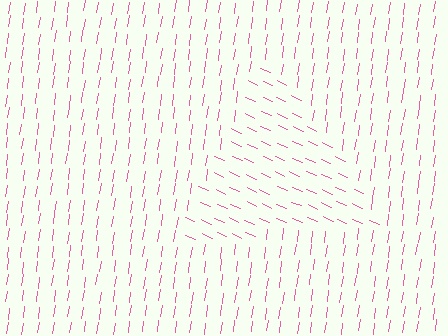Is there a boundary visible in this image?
Yes, there is a texture boundary formed by a change in line orientation.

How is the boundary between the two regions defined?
The boundary is defined purely by a change in line orientation (approximately 74 degrees difference). All lines are the same color and thickness.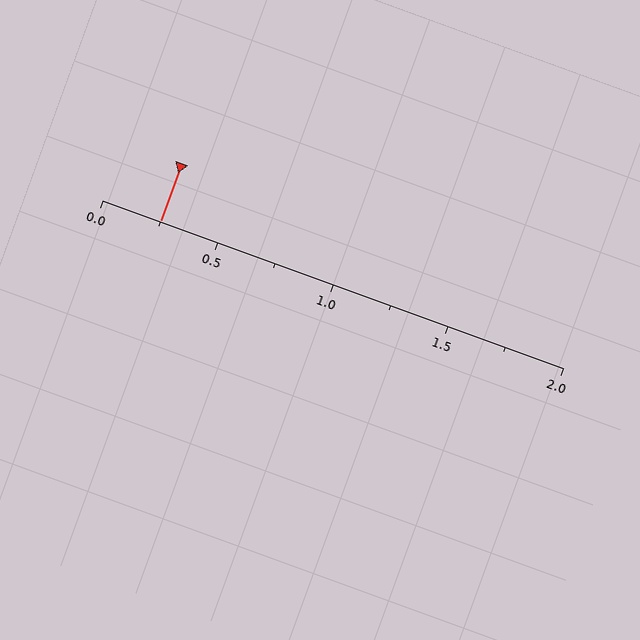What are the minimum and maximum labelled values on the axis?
The axis runs from 0.0 to 2.0.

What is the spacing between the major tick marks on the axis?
The major ticks are spaced 0.5 apart.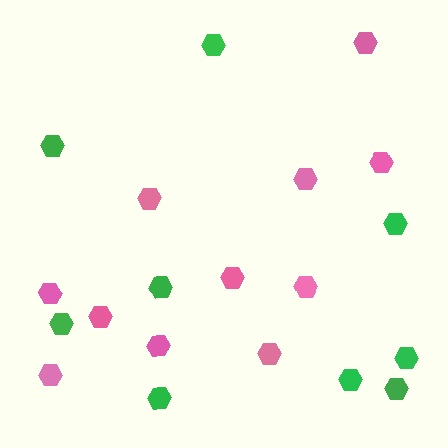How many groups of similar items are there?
There are 2 groups: one group of pink hexagons (11) and one group of green hexagons (9).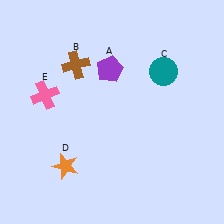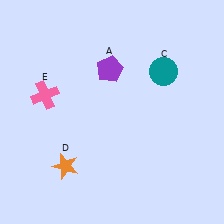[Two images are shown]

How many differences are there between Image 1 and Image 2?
There is 1 difference between the two images.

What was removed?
The brown cross (B) was removed in Image 2.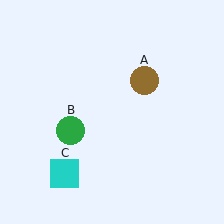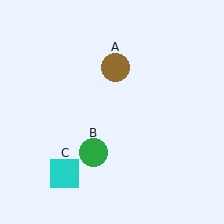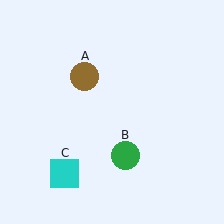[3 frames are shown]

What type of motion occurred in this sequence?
The brown circle (object A), green circle (object B) rotated counterclockwise around the center of the scene.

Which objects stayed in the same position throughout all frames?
Cyan square (object C) remained stationary.